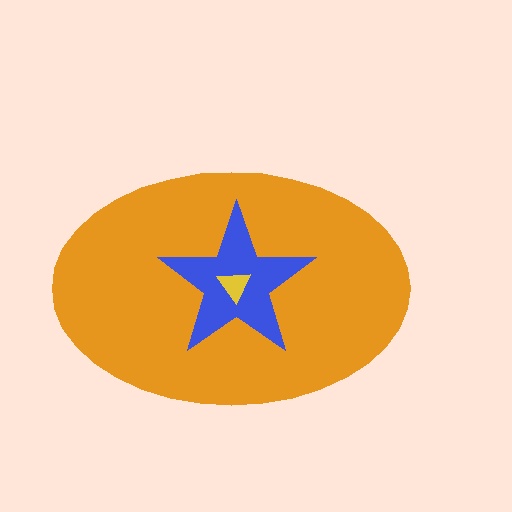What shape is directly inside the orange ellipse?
The blue star.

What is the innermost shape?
The yellow triangle.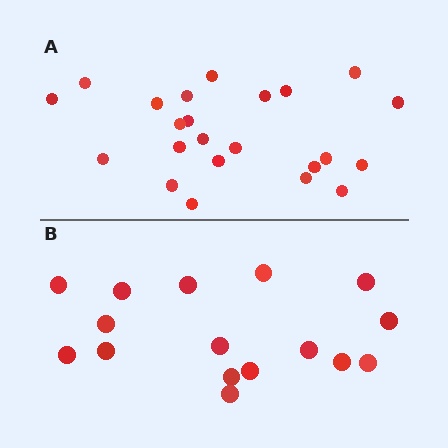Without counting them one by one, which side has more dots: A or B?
Region A (the top region) has more dots.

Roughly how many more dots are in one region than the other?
Region A has roughly 8 or so more dots than region B.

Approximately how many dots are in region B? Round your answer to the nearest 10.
About 20 dots. (The exact count is 16, which rounds to 20.)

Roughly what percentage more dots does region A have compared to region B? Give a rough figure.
About 45% more.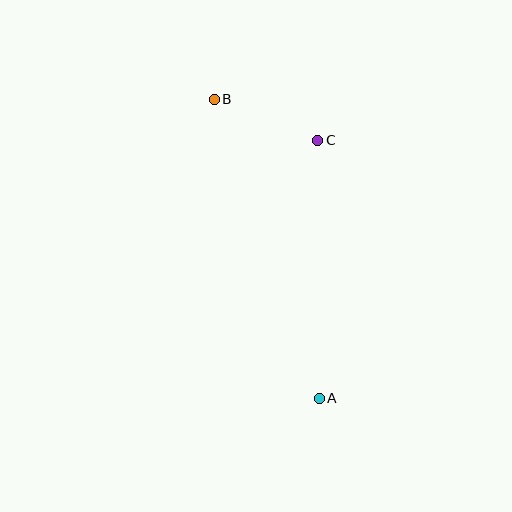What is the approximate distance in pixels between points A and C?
The distance between A and C is approximately 258 pixels.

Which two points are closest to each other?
Points B and C are closest to each other.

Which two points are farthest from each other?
Points A and B are farthest from each other.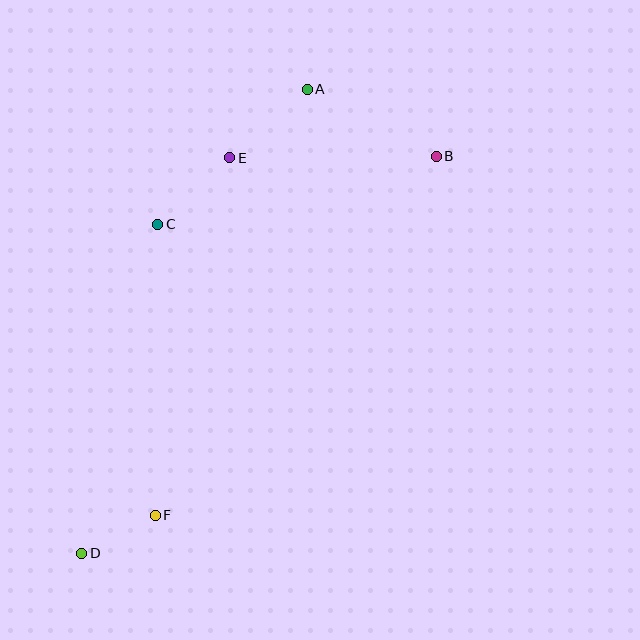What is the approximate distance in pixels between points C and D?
The distance between C and D is approximately 337 pixels.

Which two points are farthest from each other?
Points B and D are farthest from each other.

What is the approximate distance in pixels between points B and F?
The distance between B and F is approximately 455 pixels.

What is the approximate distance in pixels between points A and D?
The distance between A and D is approximately 516 pixels.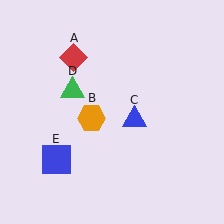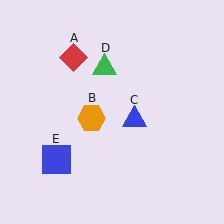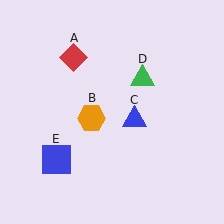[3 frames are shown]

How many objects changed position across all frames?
1 object changed position: green triangle (object D).